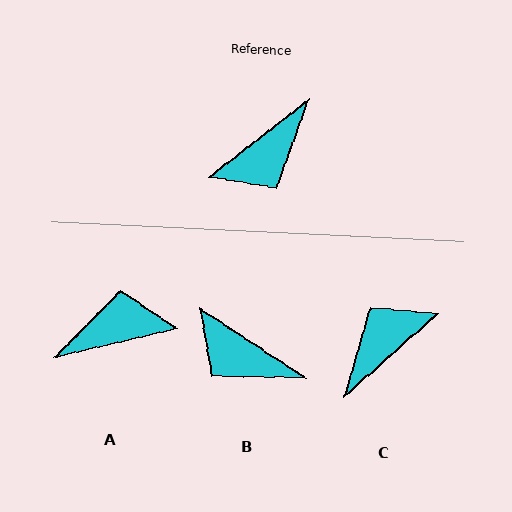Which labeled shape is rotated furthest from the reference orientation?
C, about 176 degrees away.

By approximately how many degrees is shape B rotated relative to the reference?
Approximately 71 degrees clockwise.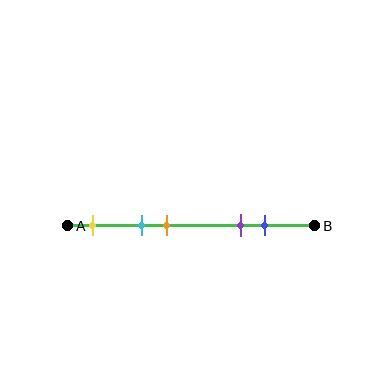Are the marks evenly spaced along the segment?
No, the marks are not evenly spaced.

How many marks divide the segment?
There are 5 marks dividing the segment.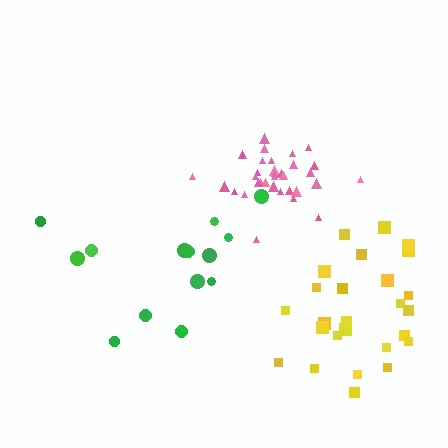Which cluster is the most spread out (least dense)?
Green.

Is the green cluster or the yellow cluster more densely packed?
Yellow.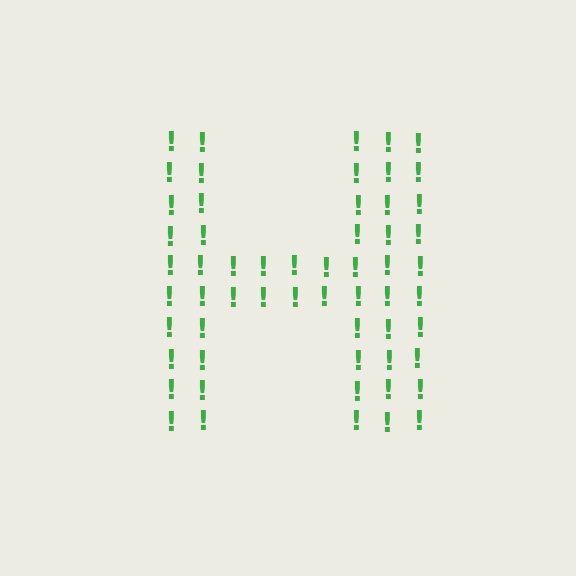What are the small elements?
The small elements are exclamation marks.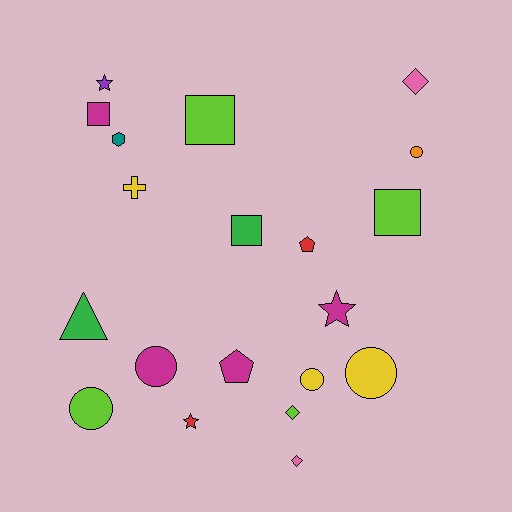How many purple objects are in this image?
There is 1 purple object.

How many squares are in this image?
There are 4 squares.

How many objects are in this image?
There are 20 objects.